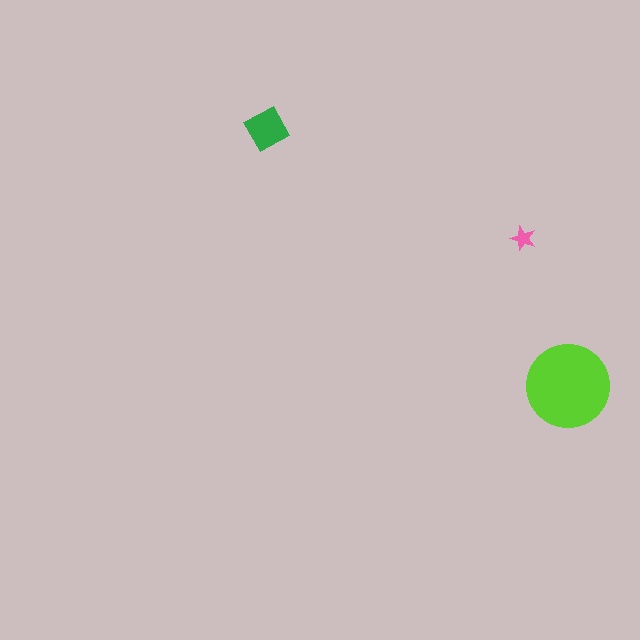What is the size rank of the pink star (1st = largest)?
3rd.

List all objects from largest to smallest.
The lime circle, the green square, the pink star.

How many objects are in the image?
There are 3 objects in the image.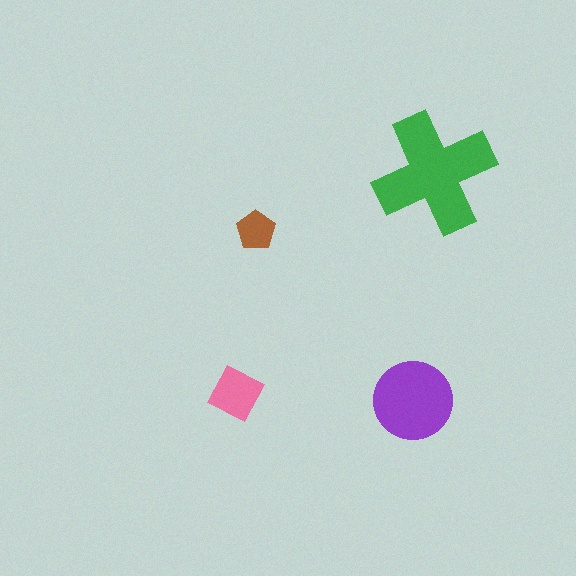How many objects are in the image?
There are 4 objects in the image.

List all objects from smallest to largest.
The brown pentagon, the pink diamond, the purple circle, the green cross.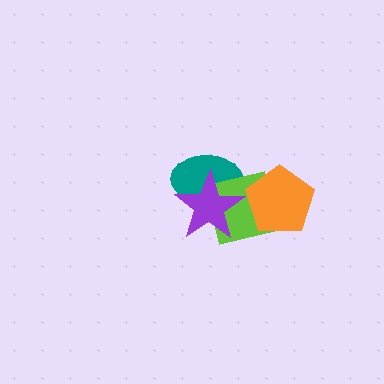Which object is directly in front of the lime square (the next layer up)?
The purple star is directly in front of the lime square.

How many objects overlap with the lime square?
3 objects overlap with the lime square.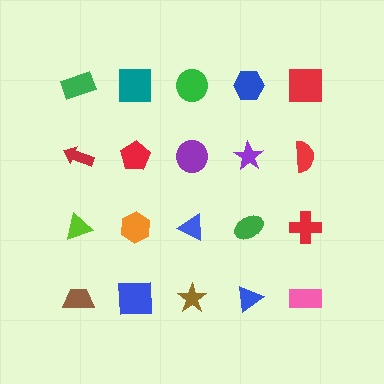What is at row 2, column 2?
A red pentagon.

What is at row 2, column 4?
A purple star.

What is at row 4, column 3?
A brown star.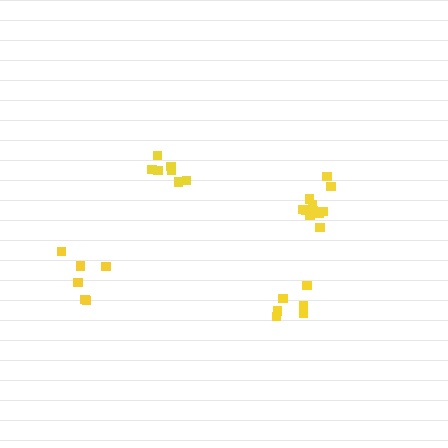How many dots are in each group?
Group 1: 11 dots, Group 2: 7 dots, Group 3: 6 dots, Group 4: 7 dots (31 total).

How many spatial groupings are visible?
There are 4 spatial groupings.